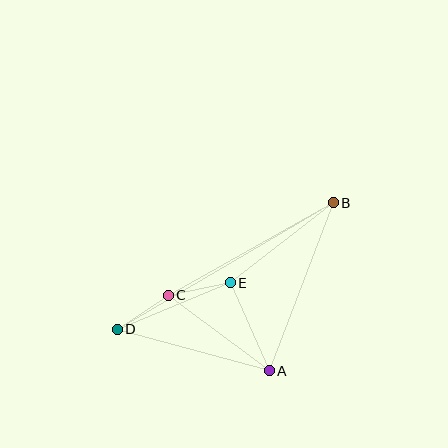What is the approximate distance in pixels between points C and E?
The distance between C and E is approximately 63 pixels.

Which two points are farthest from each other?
Points B and D are farthest from each other.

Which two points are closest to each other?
Points C and D are closest to each other.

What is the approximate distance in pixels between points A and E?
The distance between A and E is approximately 96 pixels.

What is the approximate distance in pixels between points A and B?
The distance between A and B is approximately 180 pixels.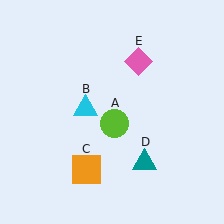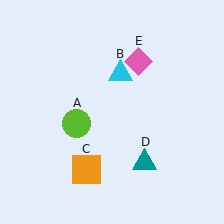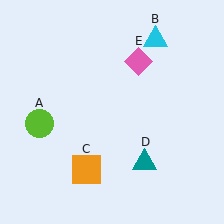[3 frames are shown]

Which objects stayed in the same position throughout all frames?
Orange square (object C) and teal triangle (object D) and pink diamond (object E) remained stationary.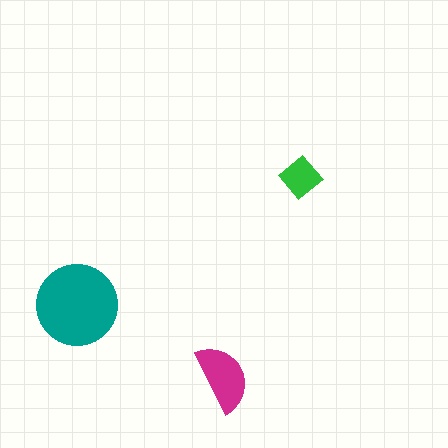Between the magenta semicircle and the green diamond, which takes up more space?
The magenta semicircle.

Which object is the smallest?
The green diamond.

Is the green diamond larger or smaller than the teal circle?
Smaller.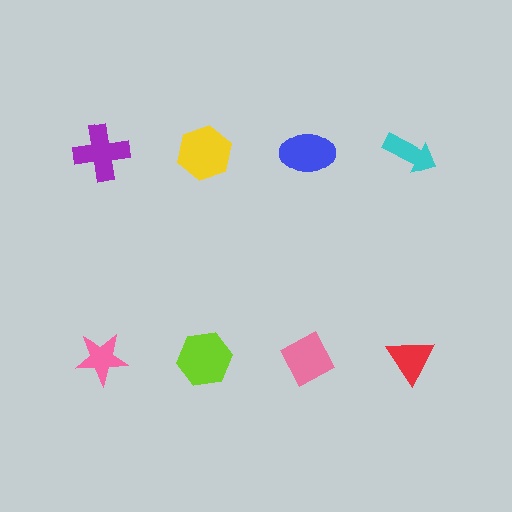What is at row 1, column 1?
A purple cross.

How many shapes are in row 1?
4 shapes.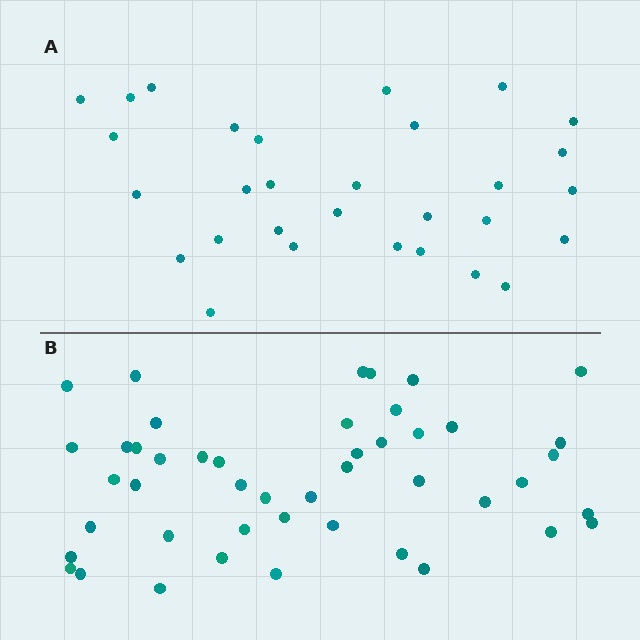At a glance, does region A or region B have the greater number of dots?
Region B (the bottom region) has more dots.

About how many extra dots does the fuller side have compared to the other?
Region B has approximately 15 more dots than region A.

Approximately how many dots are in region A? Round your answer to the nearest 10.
About 30 dots.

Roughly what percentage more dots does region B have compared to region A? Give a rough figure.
About 55% more.